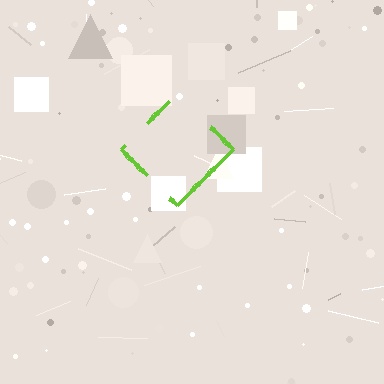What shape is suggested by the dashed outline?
The dashed outline suggests a diamond.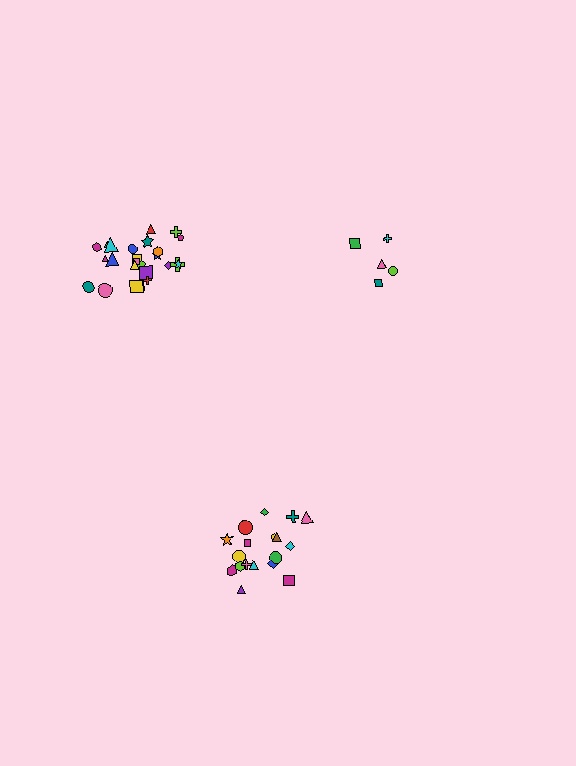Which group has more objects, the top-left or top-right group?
The top-left group.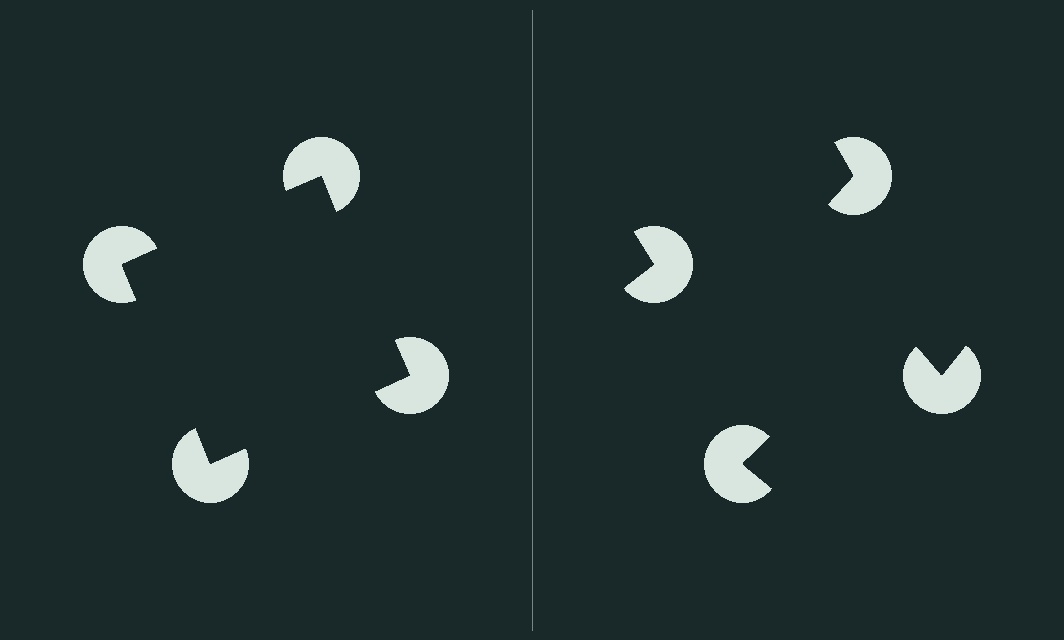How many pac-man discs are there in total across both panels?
8 — 4 on each side.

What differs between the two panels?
The pac-man discs are positioned identically on both sides; only the wedge orientations differ. On the left they align to a square; on the right they are misaligned.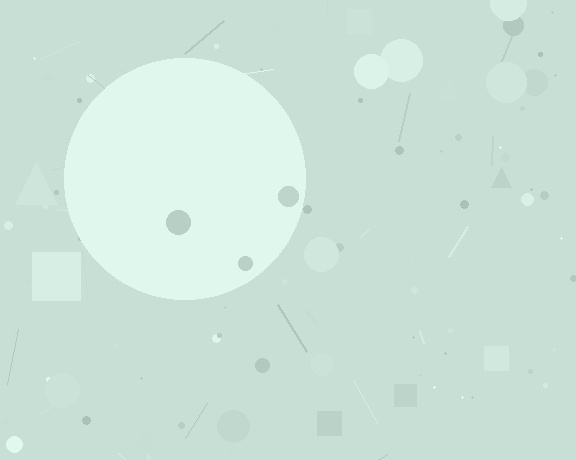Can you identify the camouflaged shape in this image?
The camouflaged shape is a circle.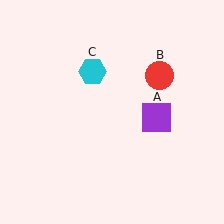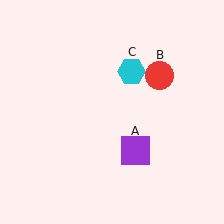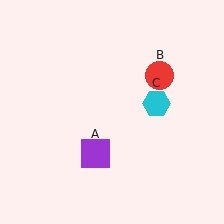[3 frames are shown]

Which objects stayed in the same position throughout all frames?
Red circle (object B) remained stationary.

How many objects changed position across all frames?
2 objects changed position: purple square (object A), cyan hexagon (object C).